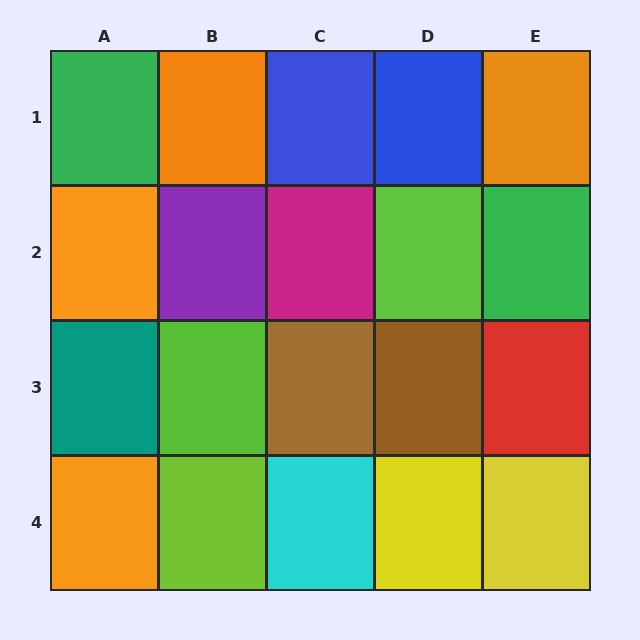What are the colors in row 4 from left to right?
Orange, lime, cyan, yellow, yellow.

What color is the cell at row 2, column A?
Orange.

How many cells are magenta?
1 cell is magenta.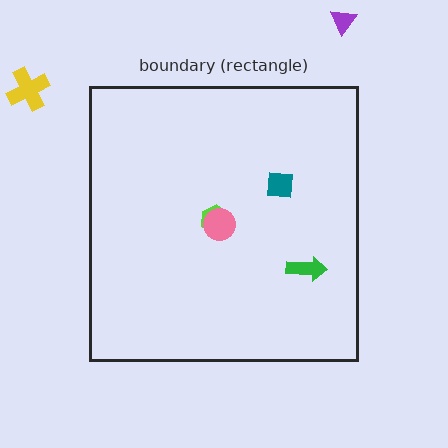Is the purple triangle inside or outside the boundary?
Outside.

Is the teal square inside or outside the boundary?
Inside.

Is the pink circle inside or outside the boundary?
Inside.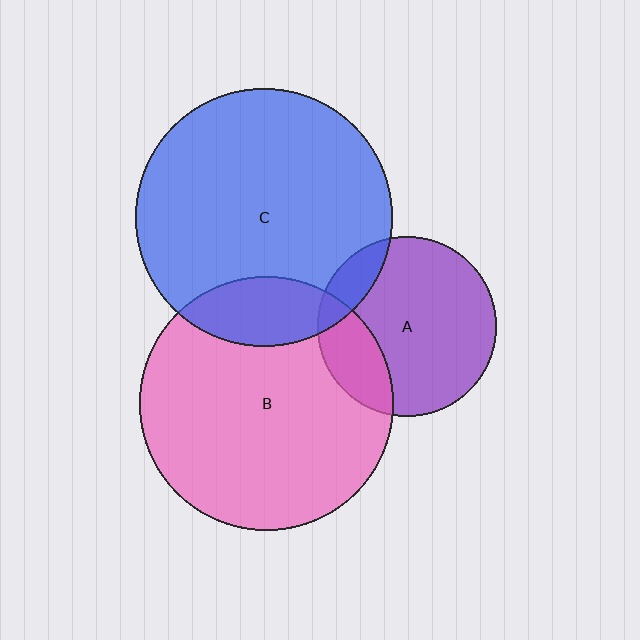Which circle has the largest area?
Circle C (blue).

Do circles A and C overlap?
Yes.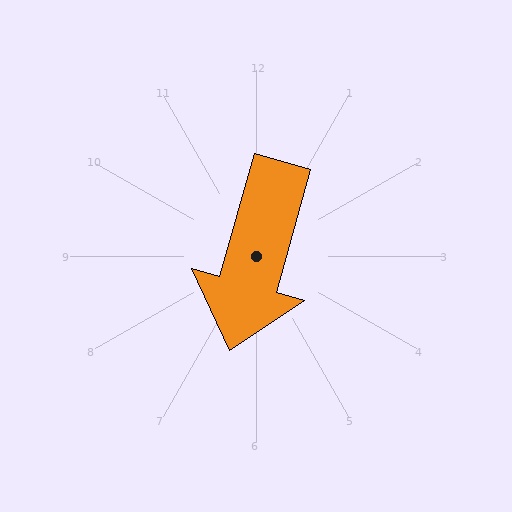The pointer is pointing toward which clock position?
Roughly 7 o'clock.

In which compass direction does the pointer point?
South.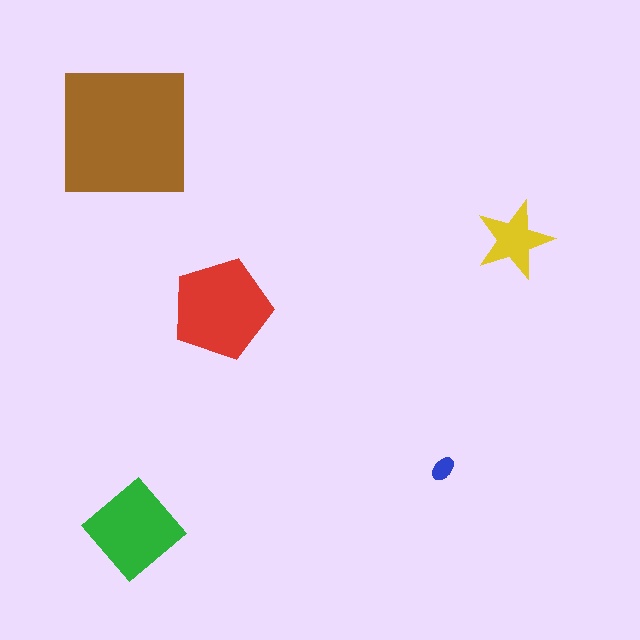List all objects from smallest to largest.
The blue ellipse, the yellow star, the green diamond, the red pentagon, the brown square.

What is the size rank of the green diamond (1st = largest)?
3rd.